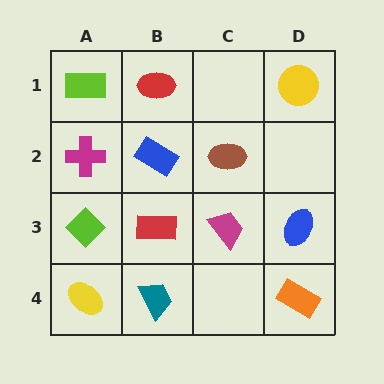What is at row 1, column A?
A lime rectangle.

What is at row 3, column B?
A red rectangle.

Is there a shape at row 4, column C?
No, that cell is empty.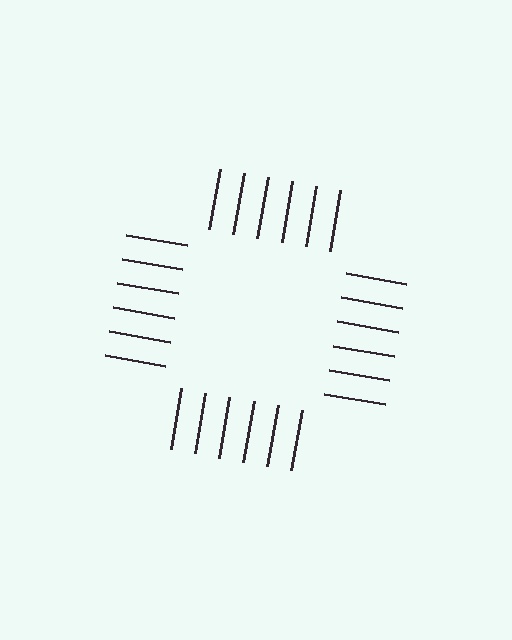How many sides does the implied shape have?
4 sides — the line-ends trace a square.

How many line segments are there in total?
24 — 6 along each of the 4 edges.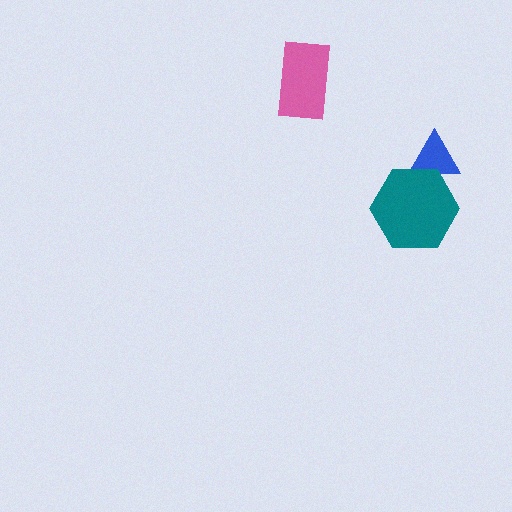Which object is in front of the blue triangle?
The teal hexagon is in front of the blue triangle.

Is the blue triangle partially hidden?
Yes, it is partially covered by another shape.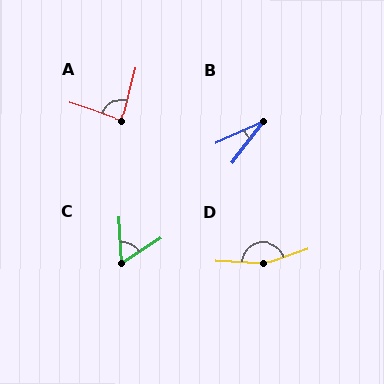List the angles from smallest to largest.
B (28°), C (60°), A (86°), D (157°).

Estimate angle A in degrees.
Approximately 86 degrees.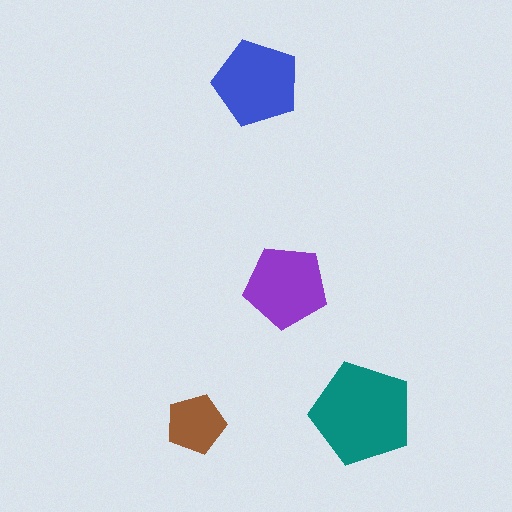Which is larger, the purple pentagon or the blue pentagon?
The blue one.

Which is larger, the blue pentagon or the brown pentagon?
The blue one.